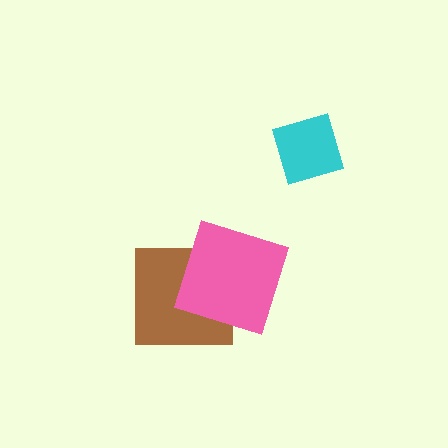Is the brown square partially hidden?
Yes, it is partially covered by another shape.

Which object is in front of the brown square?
The pink square is in front of the brown square.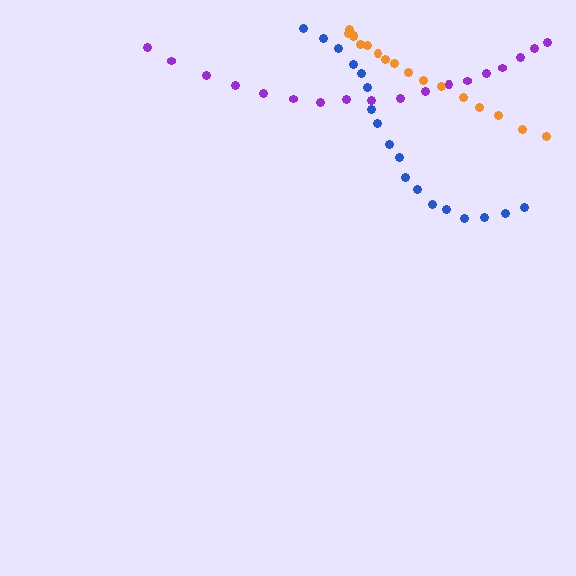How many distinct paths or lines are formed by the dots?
There are 3 distinct paths.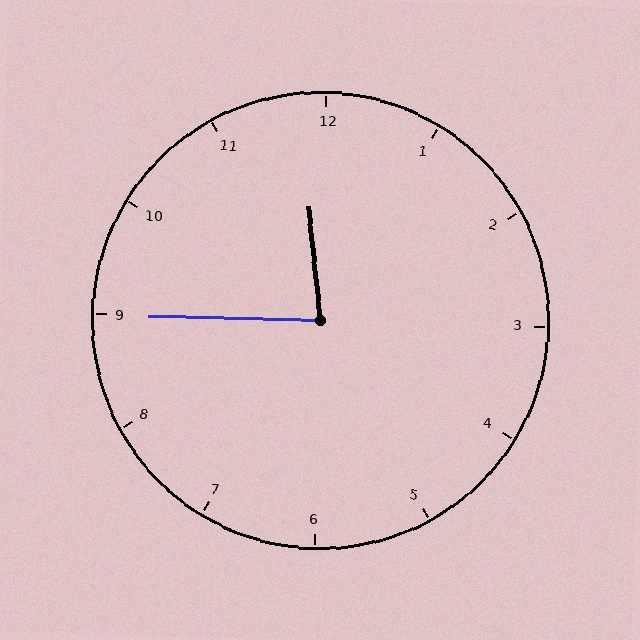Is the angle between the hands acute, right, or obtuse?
It is acute.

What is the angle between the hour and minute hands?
Approximately 82 degrees.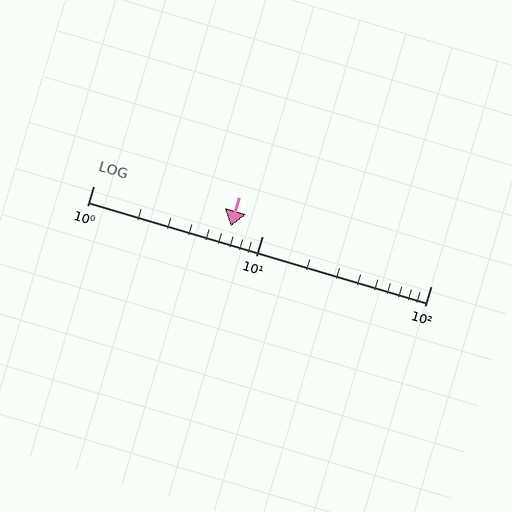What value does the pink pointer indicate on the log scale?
The pointer indicates approximately 6.5.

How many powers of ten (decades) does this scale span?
The scale spans 2 decades, from 1 to 100.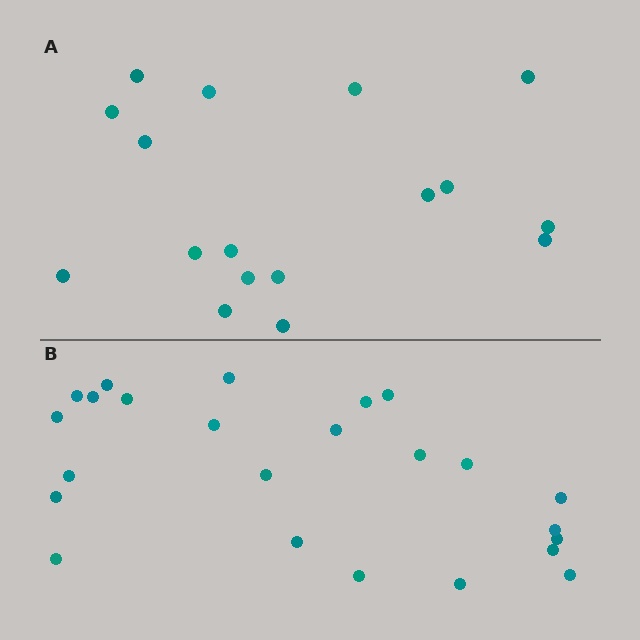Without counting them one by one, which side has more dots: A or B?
Region B (the bottom region) has more dots.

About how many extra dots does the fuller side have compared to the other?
Region B has roughly 8 or so more dots than region A.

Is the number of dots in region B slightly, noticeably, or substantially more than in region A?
Region B has noticeably more, but not dramatically so. The ratio is roughly 1.4 to 1.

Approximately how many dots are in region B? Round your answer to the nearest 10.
About 20 dots. (The exact count is 24, which rounds to 20.)